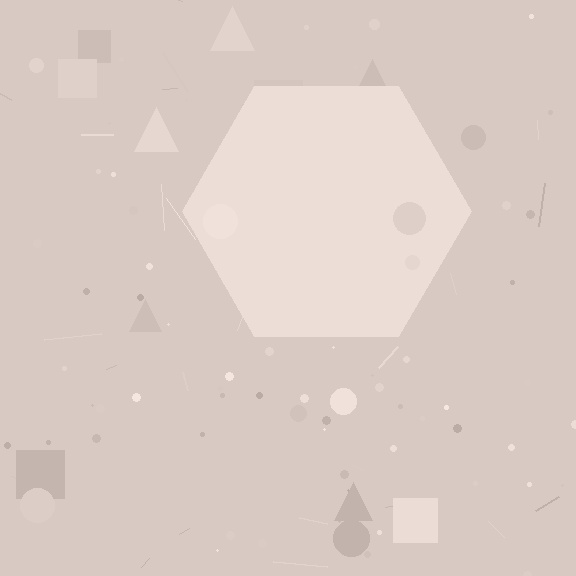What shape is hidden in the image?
A hexagon is hidden in the image.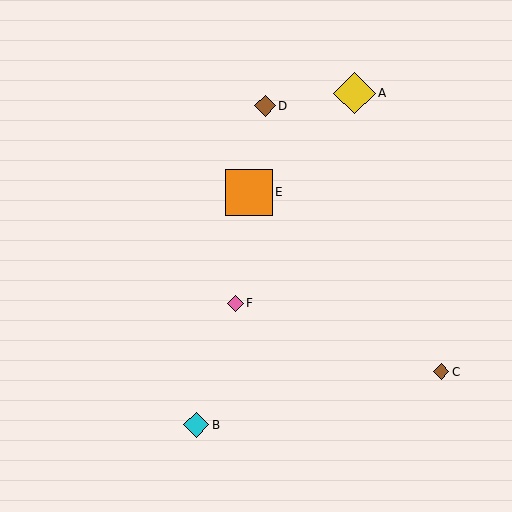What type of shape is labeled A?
Shape A is a yellow diamond.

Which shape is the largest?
The orange square (labeled E) is the largest.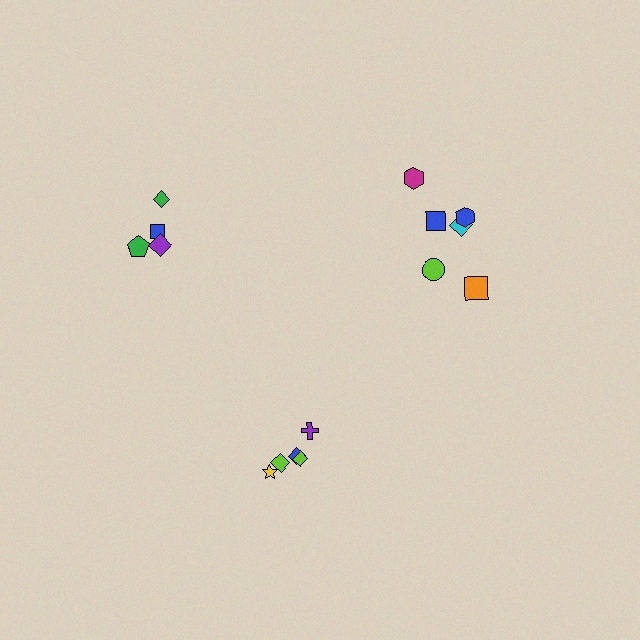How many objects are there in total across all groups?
There are 15 objects.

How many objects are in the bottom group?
There are 5 objects.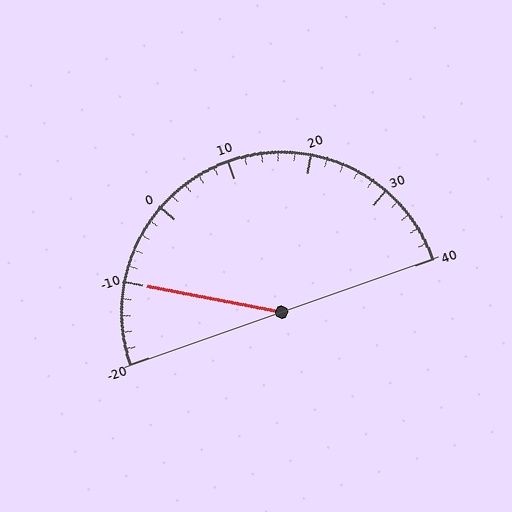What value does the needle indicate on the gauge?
The needle indicates approximately -10.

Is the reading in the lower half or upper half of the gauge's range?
The reading is in the lower half of the range (-20 to 40).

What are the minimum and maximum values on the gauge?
The gauge ranges from -20 to 40.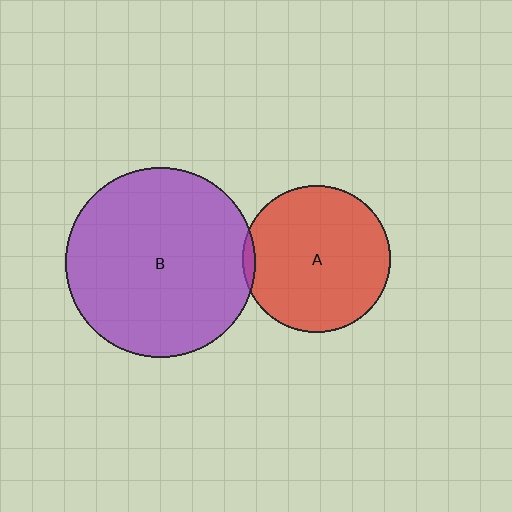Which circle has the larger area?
Circle B (purple).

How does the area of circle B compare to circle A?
Approximately 1.7 times.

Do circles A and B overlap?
Yes.